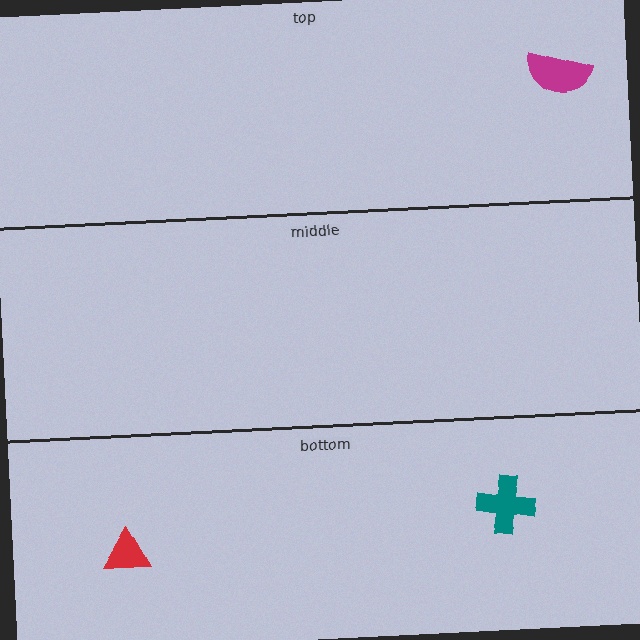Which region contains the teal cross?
The bottom region.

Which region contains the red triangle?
The bottom region.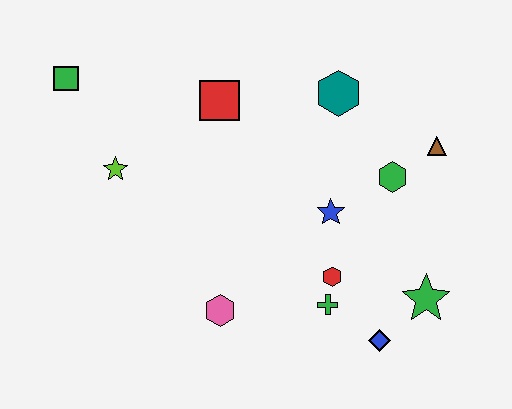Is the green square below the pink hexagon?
No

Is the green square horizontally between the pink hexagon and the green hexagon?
No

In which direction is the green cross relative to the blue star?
The green cross is below the blue star.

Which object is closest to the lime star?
The green square is closest to the lime star.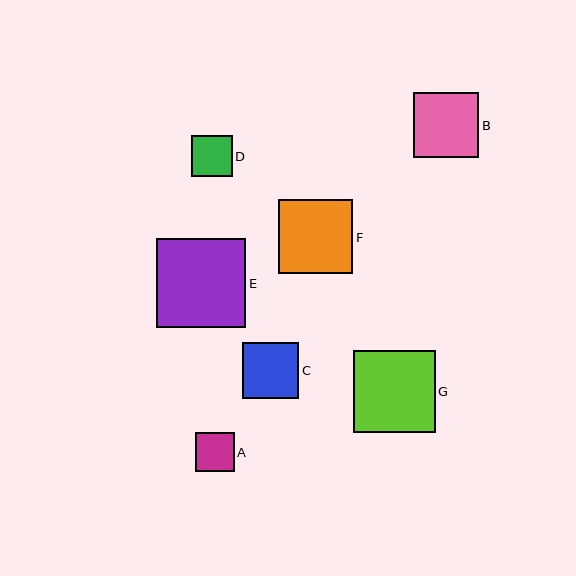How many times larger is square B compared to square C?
Square B is approximately 1.2 times the size of square C.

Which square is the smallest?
Square A is the smallest with a size of approximately 39 pixels.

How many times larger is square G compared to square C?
Square G is approximately 1.5 times the size of square C.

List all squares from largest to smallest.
From largest to smallest: E, G, F, B, C, D, A.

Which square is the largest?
Square E is the largest with a size of approximately 89 pixels.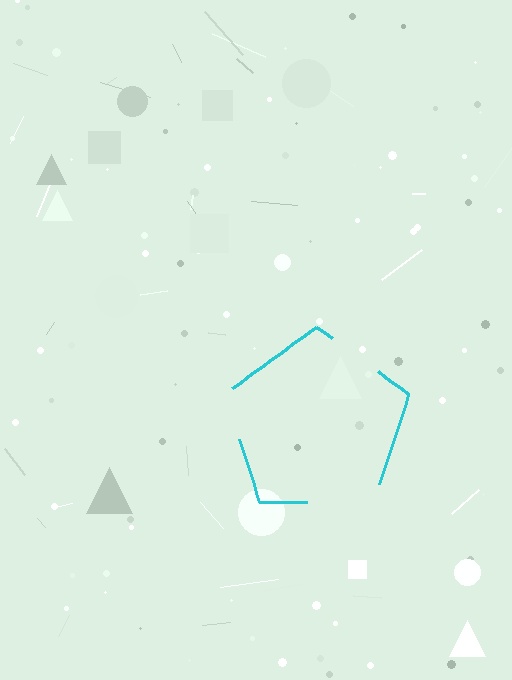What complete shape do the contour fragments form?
The contour fragments form a pentagon.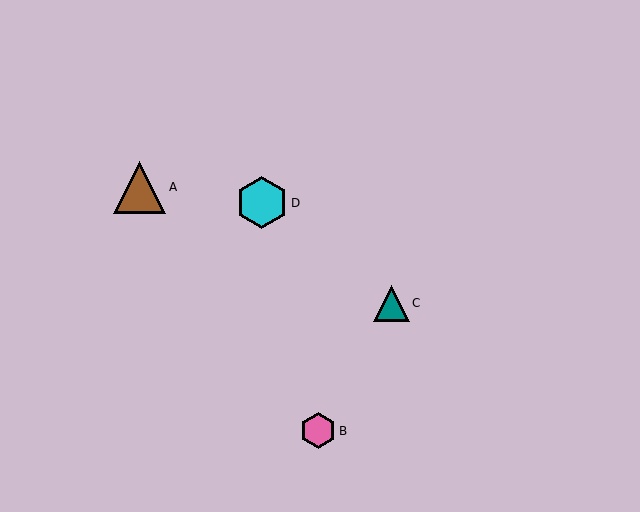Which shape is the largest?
The brown triangle (labeled A) is the largest.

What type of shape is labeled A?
Shape A is a brown triangle.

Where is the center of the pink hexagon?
The center of the pink hexagon is at (318, 431).